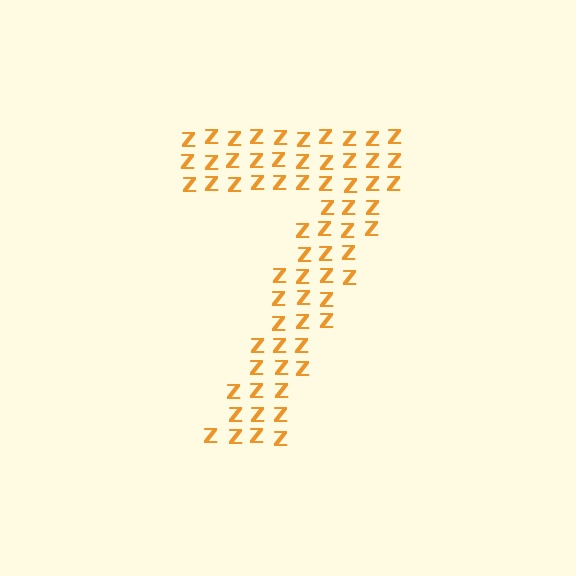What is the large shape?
The large shape is the digit 7.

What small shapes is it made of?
It is made of small letter Z's.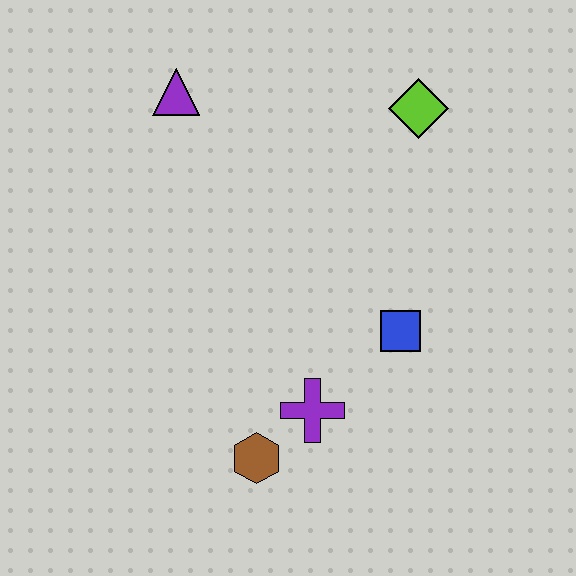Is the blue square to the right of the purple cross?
Yes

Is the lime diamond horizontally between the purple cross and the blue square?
No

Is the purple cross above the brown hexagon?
Yes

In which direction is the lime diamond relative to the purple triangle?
The lime diamond is to the right of the purple triangle.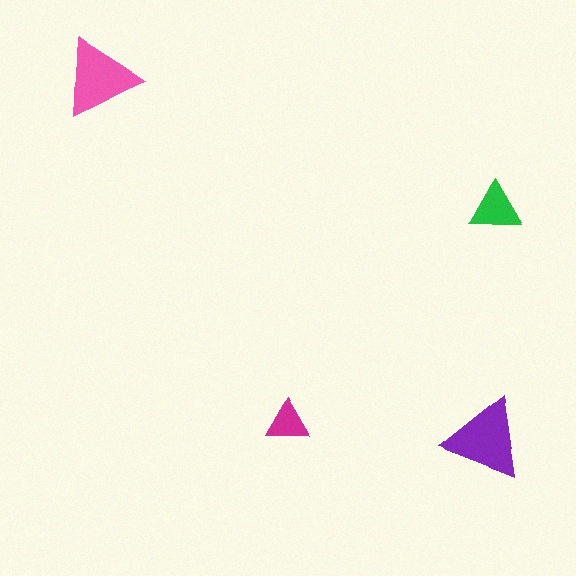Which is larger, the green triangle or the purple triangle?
The purple one.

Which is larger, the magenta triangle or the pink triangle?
The pink one.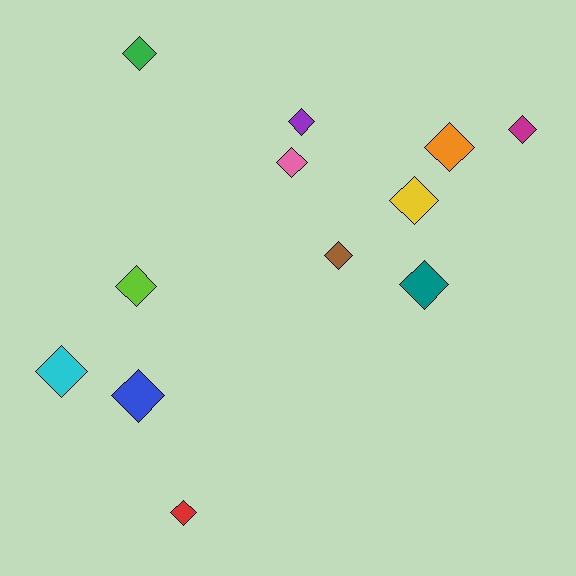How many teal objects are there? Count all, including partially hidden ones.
There is 1 teal object.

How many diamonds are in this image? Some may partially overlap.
There are 12 diamonds.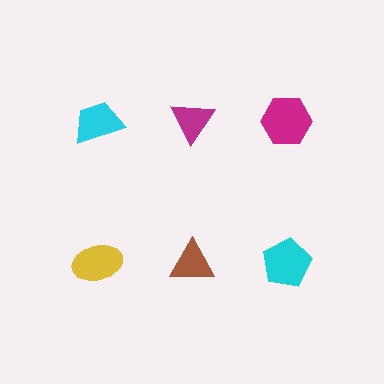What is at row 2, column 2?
A brown triangle.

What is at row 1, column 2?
A magenta triangle.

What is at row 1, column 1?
A cyan trapezoid.